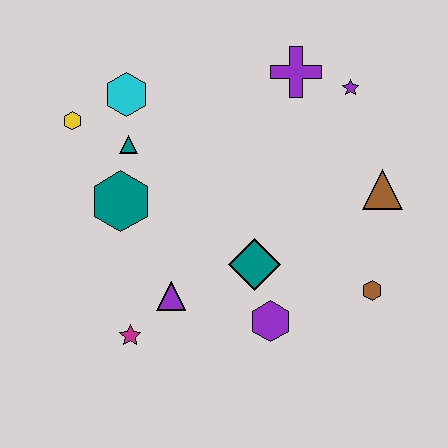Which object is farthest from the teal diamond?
The yellow hexagon is farthest from the teal diamond.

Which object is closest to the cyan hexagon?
The teal triangle is closest to the cyan hexagon.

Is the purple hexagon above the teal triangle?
No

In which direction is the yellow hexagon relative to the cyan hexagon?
The yellow hexagon is to the left of the cyan hexagon.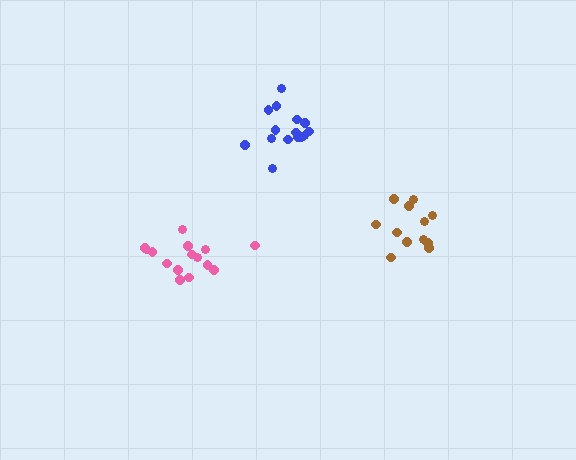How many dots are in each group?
Group 1: 15 dots, Group 2: 12 dots, Group 3: 15 dots (42 total).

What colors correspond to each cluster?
The clusters are colored: pink, brown, blue.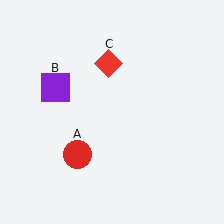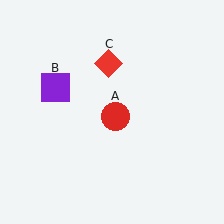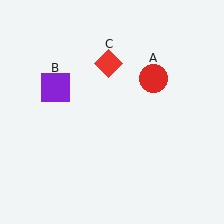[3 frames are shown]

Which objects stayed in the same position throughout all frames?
Purple square (object B) and red diamond (object C) remained stationary.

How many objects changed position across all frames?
1 object changed position: red circle (object A).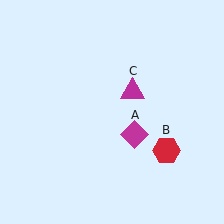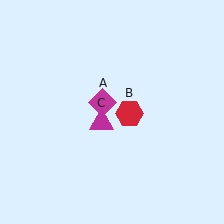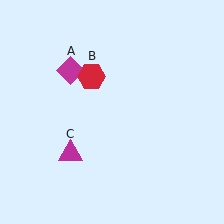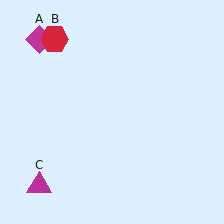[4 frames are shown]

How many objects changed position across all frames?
3 objects changed position: magenta diamond (object A), red hexagon (object B), magenta triangle (object C).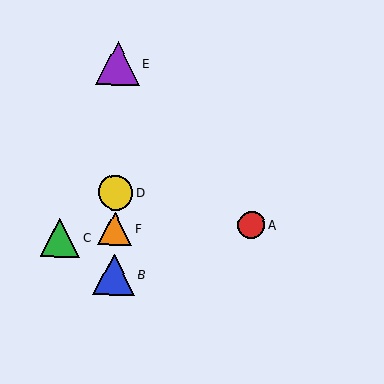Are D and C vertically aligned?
No, D is at x≈116 and C is at x≈60.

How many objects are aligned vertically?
4 objects (B, D, E, F) are aligned vertically.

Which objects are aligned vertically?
Objects B, D, E, F are aligned vertically.